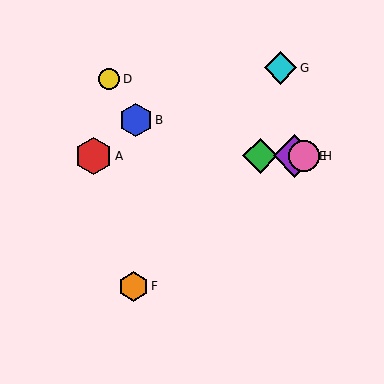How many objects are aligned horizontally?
4 objects (A, C, E, H) are aligned horizontally.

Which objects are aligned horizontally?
Objects A, C, E, H are aligned horizontally.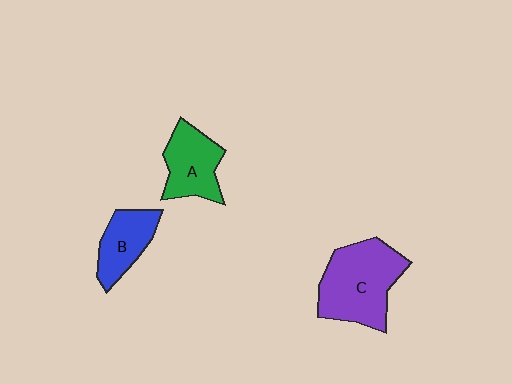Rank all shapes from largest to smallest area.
From largest to smallest: C (purple), A (green), B (blue).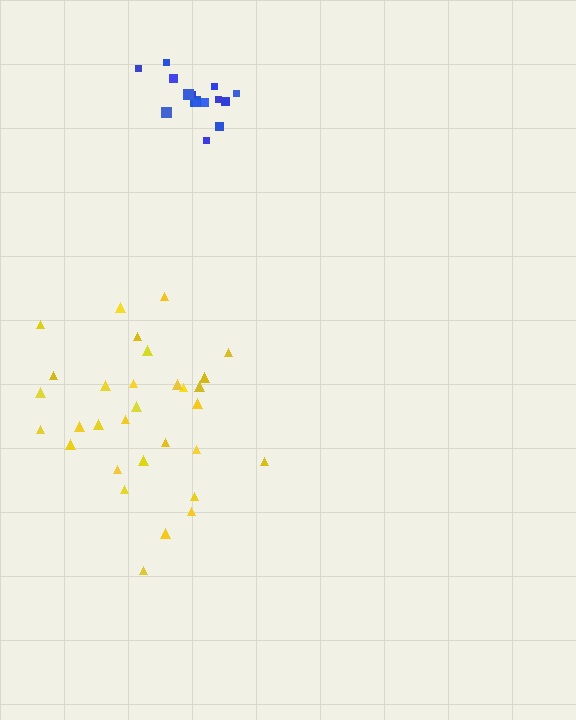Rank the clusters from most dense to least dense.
blue, yellow.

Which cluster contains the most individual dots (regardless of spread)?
Yellow (31).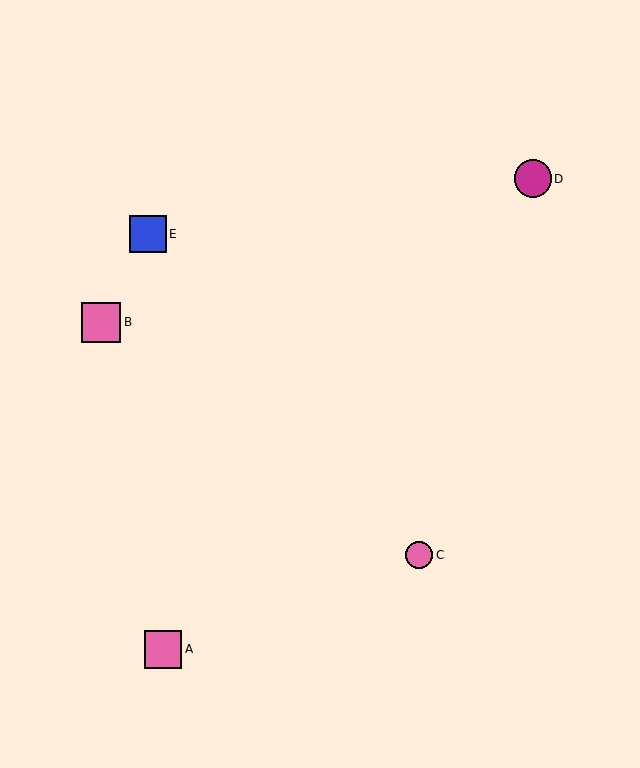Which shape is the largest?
The pink square (labeled B) is the largest.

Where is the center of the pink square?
The center of the pink square is at (163, 649).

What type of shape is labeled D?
Shape D is a magenta circle.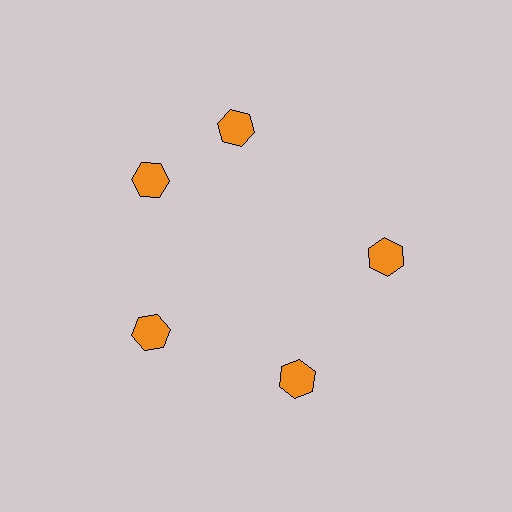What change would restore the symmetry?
The symmetry would be restored by rotating it back into even spacing with its neighbors so that all 5 hexagons sit at equal angles and equal distance from the center.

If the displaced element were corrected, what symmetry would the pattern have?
It would have 5-fold rotational symmetry — the pattern would map onto itself every 72 degrees.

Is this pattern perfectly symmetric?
No. The 5 orange hexagons are arranged in a ring, but one element near the 1 o'clock position is rotated out of alignment along the ring, breaking the 5-fold rotational symmetry.